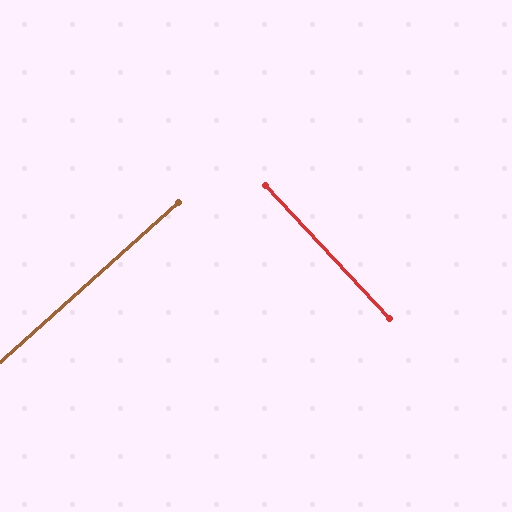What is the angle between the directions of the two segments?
Approximately 89 degrees.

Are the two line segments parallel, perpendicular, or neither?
Perpendicular — they meet at approximately 89°.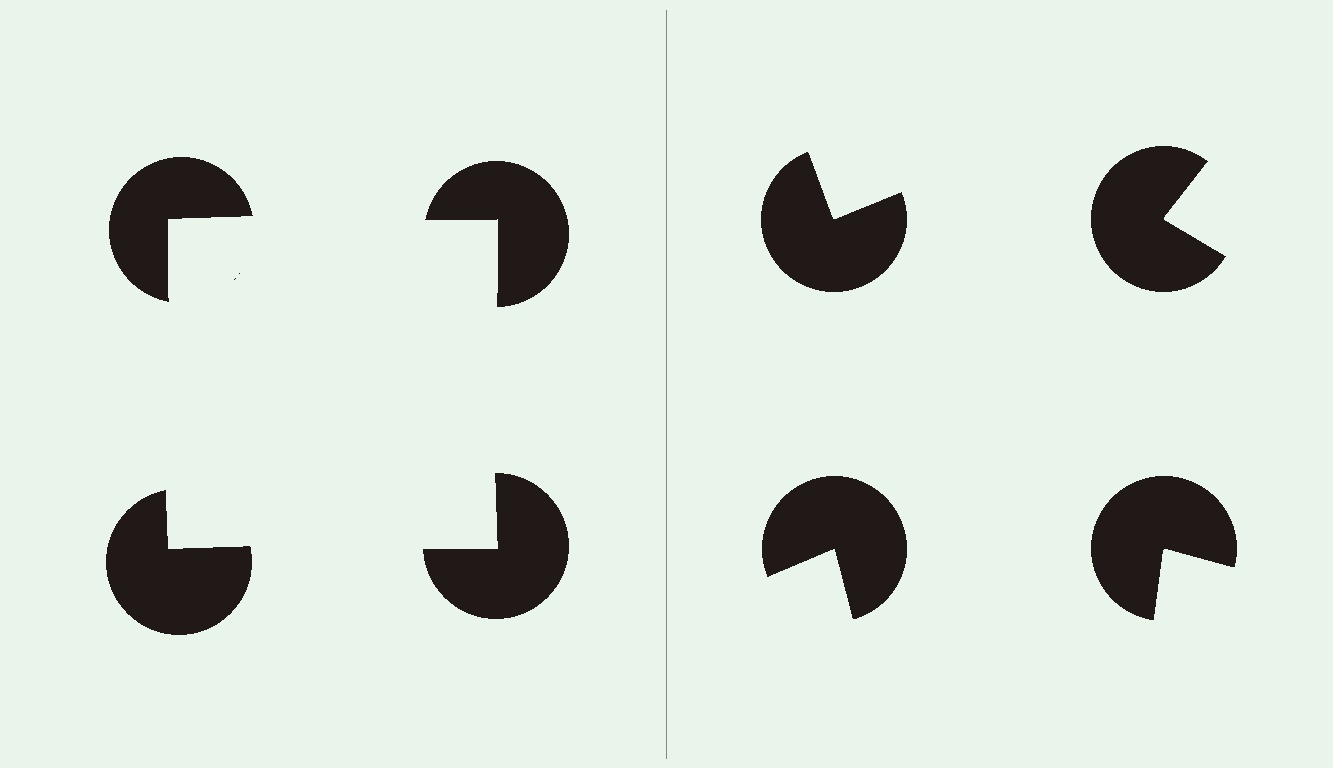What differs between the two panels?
The pac-man discs are positioned identically on both sides; only the wedge orientations differ. On the left they align to a square; on the right they are misaligned.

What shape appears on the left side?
An illusory square.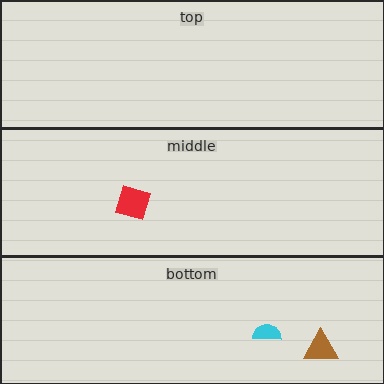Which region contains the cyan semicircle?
The bottom region.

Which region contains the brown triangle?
The bottom region.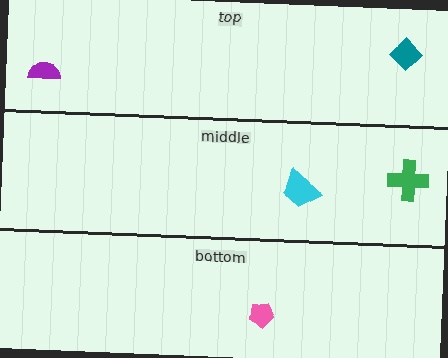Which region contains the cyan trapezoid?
The middle region.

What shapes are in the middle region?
The green cross, the cyan trapezoid.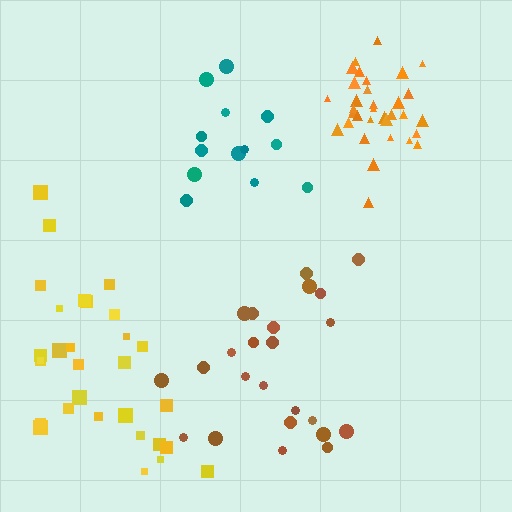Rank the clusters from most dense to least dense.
orange, teal, brown, yellow.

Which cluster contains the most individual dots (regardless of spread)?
Orange (34).